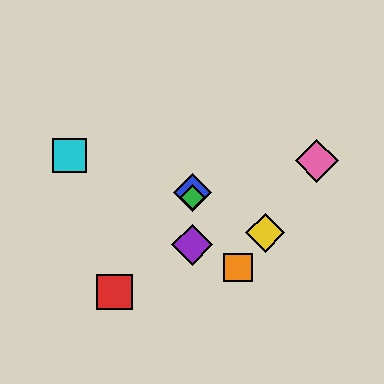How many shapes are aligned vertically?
3 shapes (the blue diamond, the green diamond, the purple diamond) are aligned vertically.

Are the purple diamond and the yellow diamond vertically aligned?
No, the purple diamond is at x≈192 and the yellow diamond is at x≈265.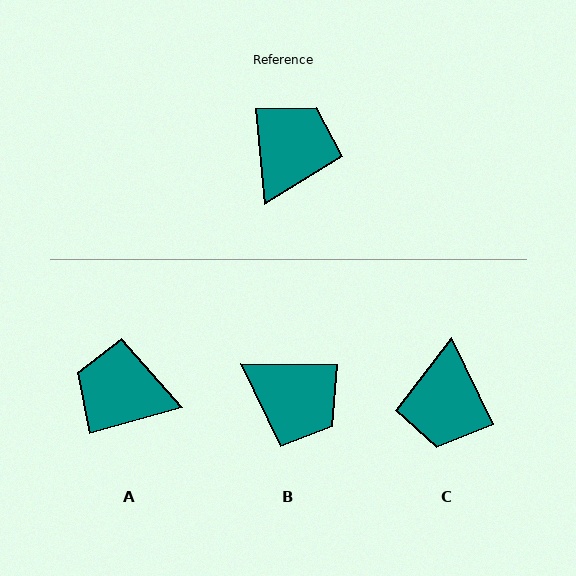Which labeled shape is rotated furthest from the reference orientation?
C, about 159 degrees away.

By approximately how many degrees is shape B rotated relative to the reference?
Approximately 96 degrees clockwise.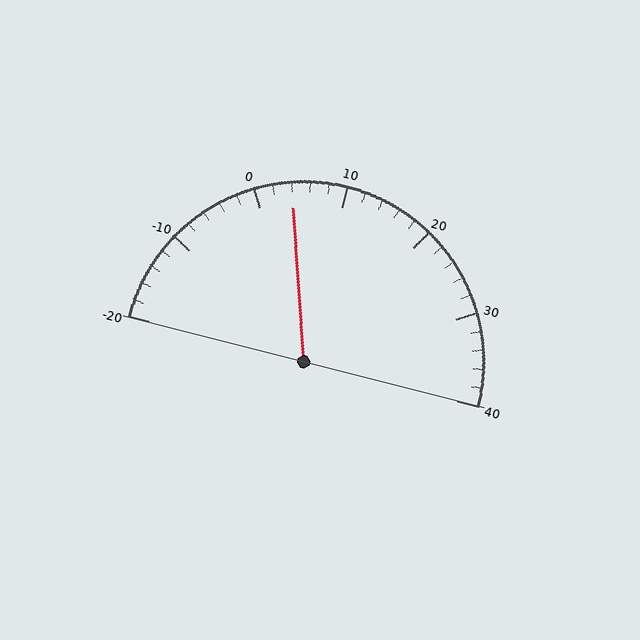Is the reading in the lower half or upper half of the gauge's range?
The reading is in the lower half of the range (-20 to 40).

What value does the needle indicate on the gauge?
The needle indicates approximately 4.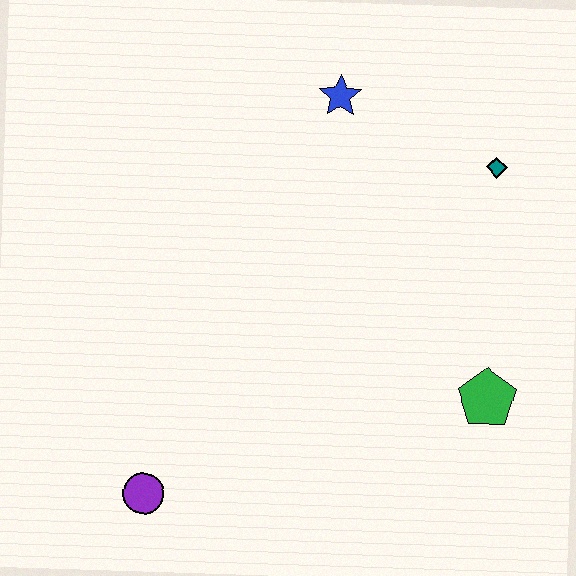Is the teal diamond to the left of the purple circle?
No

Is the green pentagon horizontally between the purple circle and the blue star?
No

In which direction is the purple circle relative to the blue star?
The purple circle is below the blue star.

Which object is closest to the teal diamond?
The blue star is closest to the teal diamond.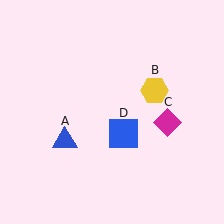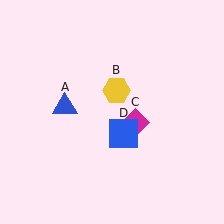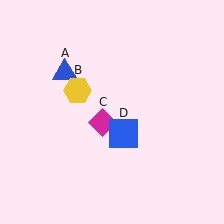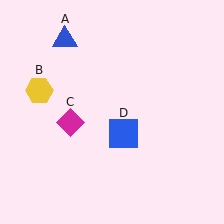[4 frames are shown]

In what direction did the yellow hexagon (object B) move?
The yellow hexagon (object B) moved left.